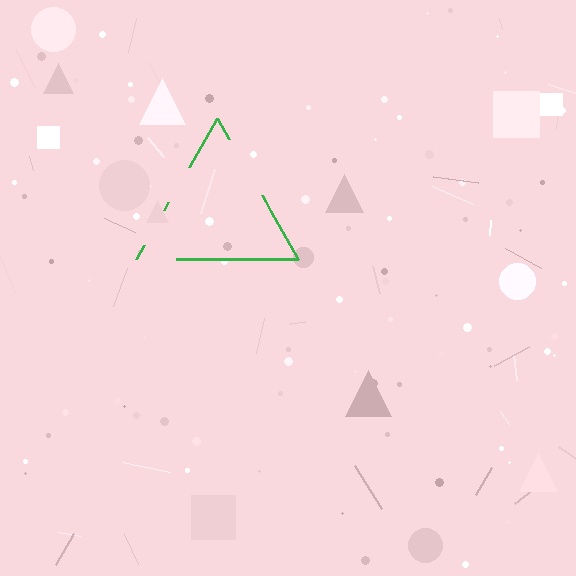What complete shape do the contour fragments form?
The contour fragments form a triangle.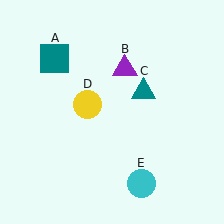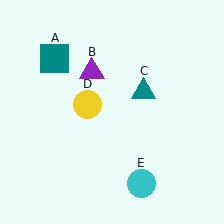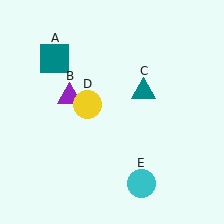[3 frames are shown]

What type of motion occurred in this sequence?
The purple triangle (object B) rotated counterclockwise around the center of the scene.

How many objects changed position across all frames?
1 object changed position: purple triangle (object B).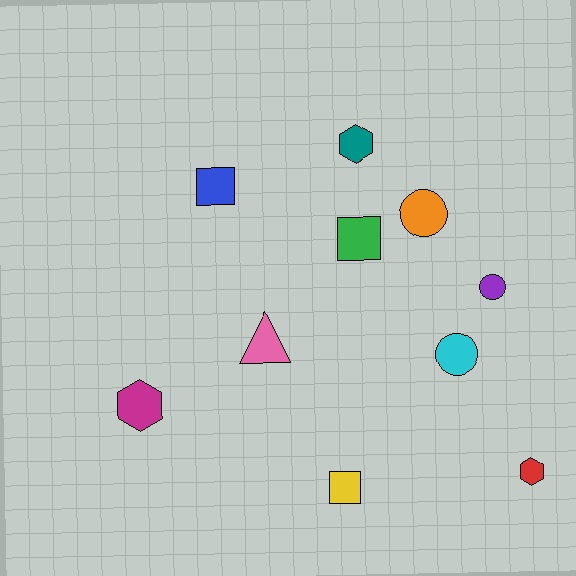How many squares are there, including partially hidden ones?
There are 3 squares.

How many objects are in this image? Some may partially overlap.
There are 10 objects.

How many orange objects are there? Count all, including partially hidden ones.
There is 1 orange object.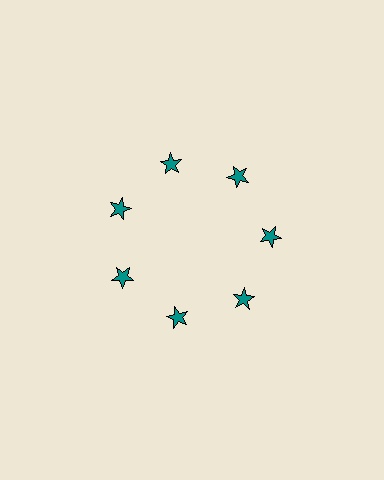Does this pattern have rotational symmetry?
Yes, this pattern has 7-fold rotational symmetry. It looks the same after rotating 51 degrees around the center.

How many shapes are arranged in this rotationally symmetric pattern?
There are 7 shapes, arranged in 7 groups of 1.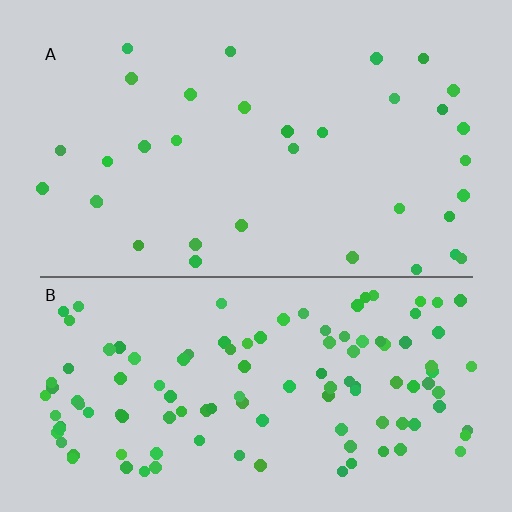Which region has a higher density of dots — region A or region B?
B (the bottom).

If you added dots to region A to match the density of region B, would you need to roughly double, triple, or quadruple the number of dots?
Approximately triple.